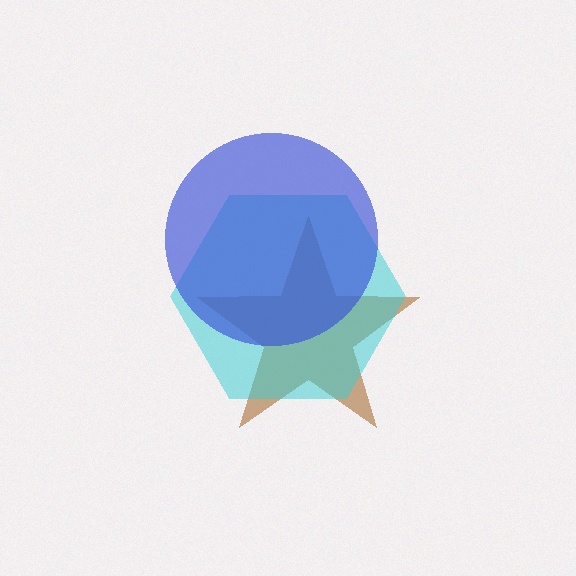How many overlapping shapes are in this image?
There are 3 overlapping shapes in the image.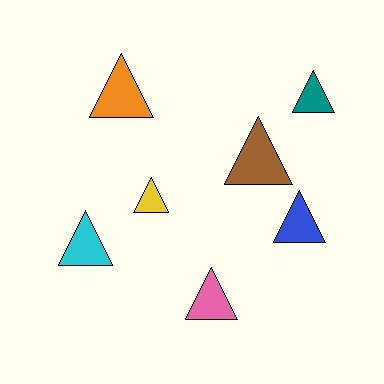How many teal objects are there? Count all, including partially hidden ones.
There is 1 teal object.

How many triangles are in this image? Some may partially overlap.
There are 7 triangles.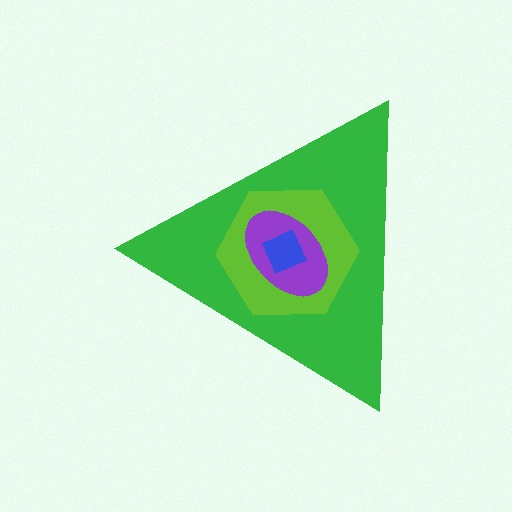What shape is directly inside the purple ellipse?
The blue square.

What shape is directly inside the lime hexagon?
The purple ellipse.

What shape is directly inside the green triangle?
The lime hexagon.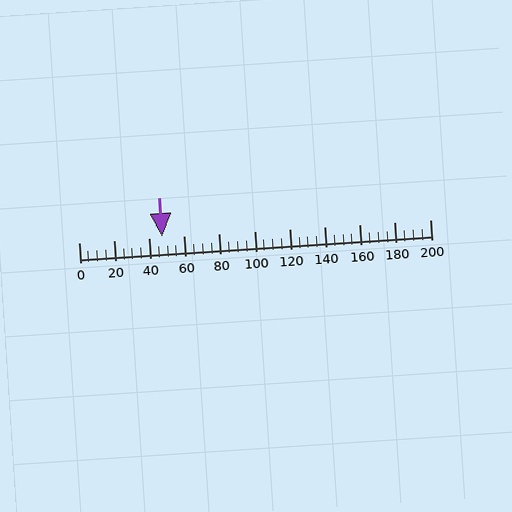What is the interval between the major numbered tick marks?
The major tick marks are spaced 20 units apart.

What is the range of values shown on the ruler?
The ruler shows values from 0 to 200.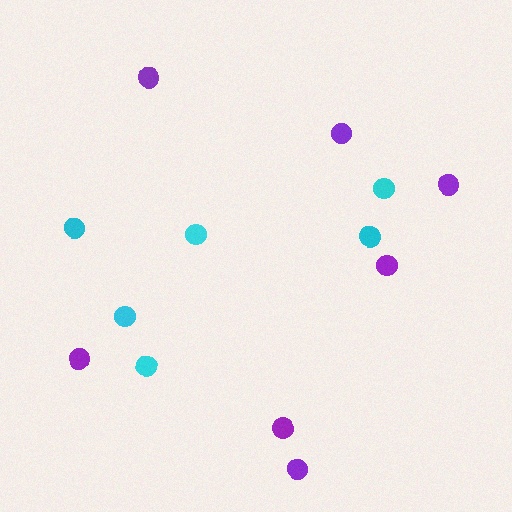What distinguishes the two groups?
There are 2 groups: one group of purple circles (7) and one group of cyan circles (6).